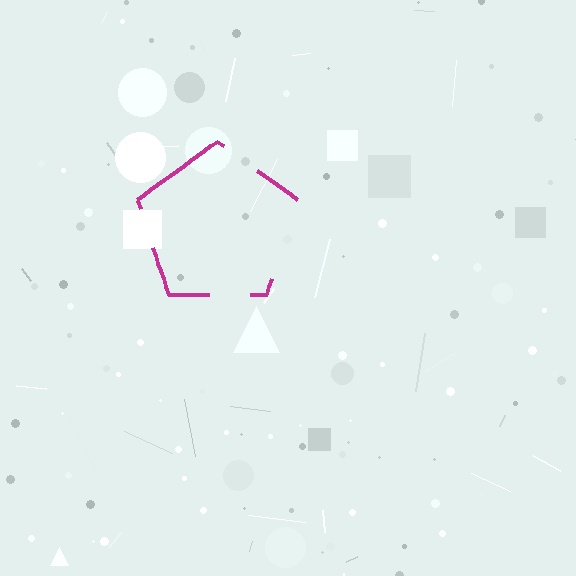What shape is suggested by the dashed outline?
The dashed outline suggests a pentagon.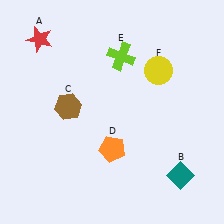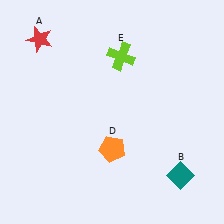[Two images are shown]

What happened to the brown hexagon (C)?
The brown hexagon (C) was removed in Image 2. It was in the top-left area of Image 1.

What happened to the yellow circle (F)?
The yellow circle (F) was removed in Image 2. It was in the top-right area of Image 1.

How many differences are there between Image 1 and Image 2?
There are 2 differences between the two images.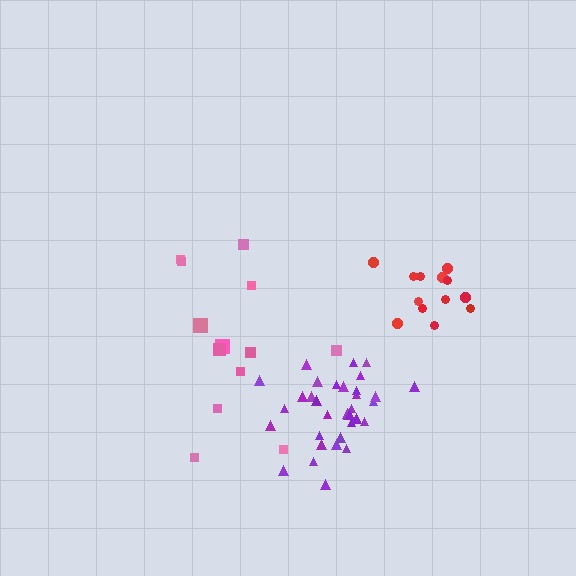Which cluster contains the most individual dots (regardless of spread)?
Purple (34).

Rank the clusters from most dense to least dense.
purple, red, pink.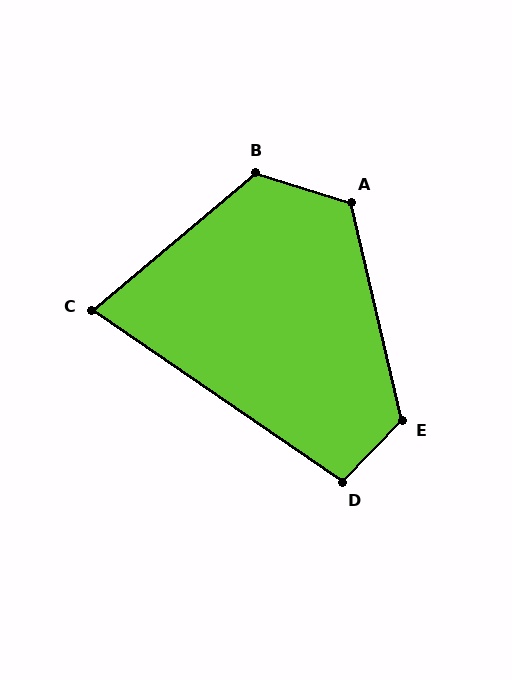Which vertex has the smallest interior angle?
C, at approximately 74 degrees.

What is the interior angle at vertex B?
Approximately 123 degrees (obtuse).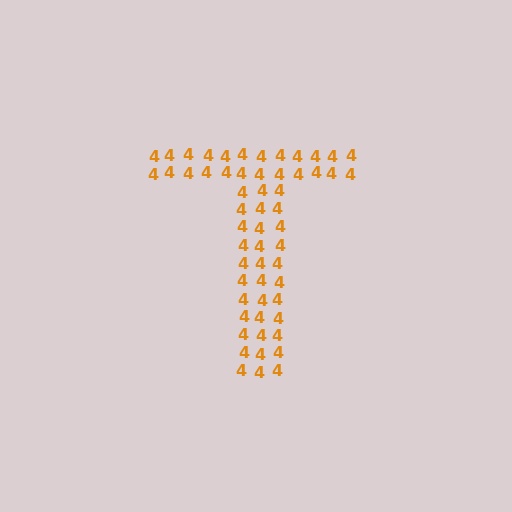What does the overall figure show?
The overall figure shows the letter T.